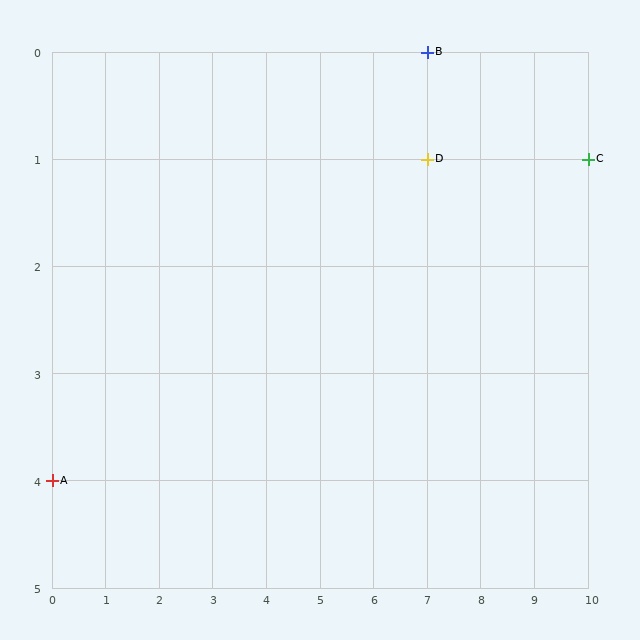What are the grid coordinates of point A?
Point A is at grid coordinates (0, 4).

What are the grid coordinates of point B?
Point B is at grid coordinates (7, 0).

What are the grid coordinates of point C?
Point C is at grid coordinates (10, 1).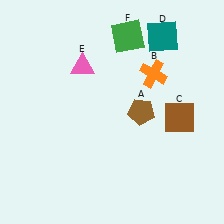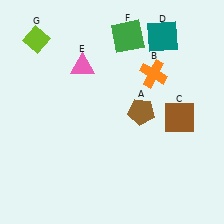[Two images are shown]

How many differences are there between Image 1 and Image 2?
There is 1 difference between the two images.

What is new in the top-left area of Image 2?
A lime diamond (G) was added in the top-left area of Image 2.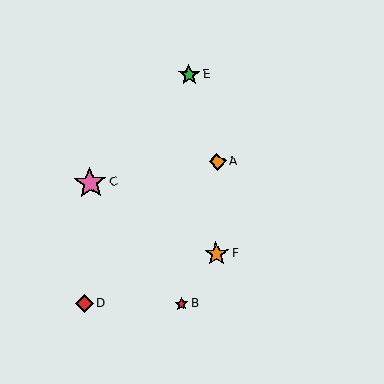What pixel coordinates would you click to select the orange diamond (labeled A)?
Click at (217, 162) to select the orange diamond A.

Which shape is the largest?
The pink star (labeled C) is the largest.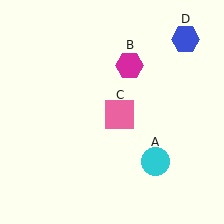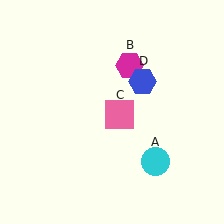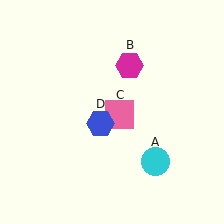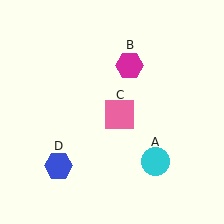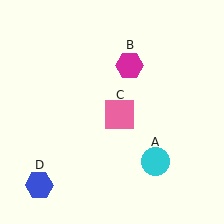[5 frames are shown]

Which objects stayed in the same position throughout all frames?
Cyan circle (object A) and magenta hexagon (object B) and pink square (object C) remained stationary.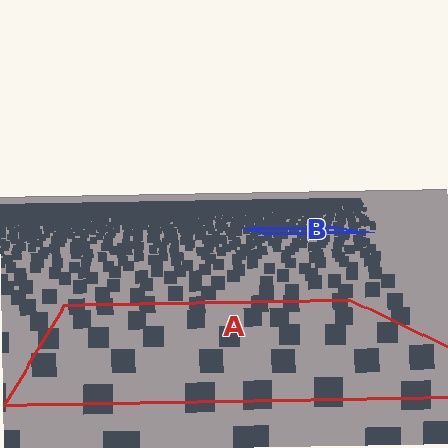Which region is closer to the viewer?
Region A is closer. The texture elements there are larger and more spread out.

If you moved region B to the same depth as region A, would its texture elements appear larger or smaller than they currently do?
They would appear larger. At a closer depth, the same texture elements are projected at a bigger on-screen size.